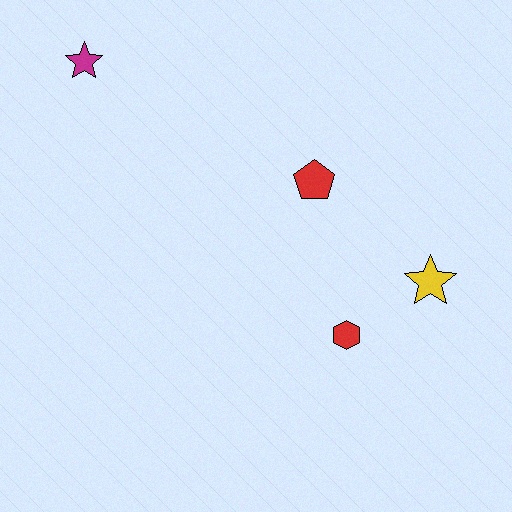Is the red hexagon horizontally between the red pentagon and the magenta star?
No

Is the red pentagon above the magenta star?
No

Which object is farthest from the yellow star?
The magenta star is farthest from the yellow star.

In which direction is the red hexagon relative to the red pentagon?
The red hexagon is below the red pentagon.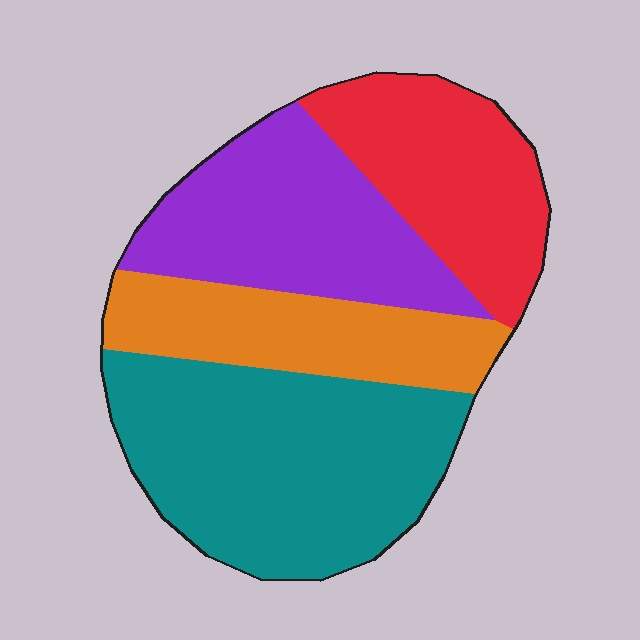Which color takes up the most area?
Teal, at roughly 35%.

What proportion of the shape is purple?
Purple takes up about one quarter (1/4) of the shape.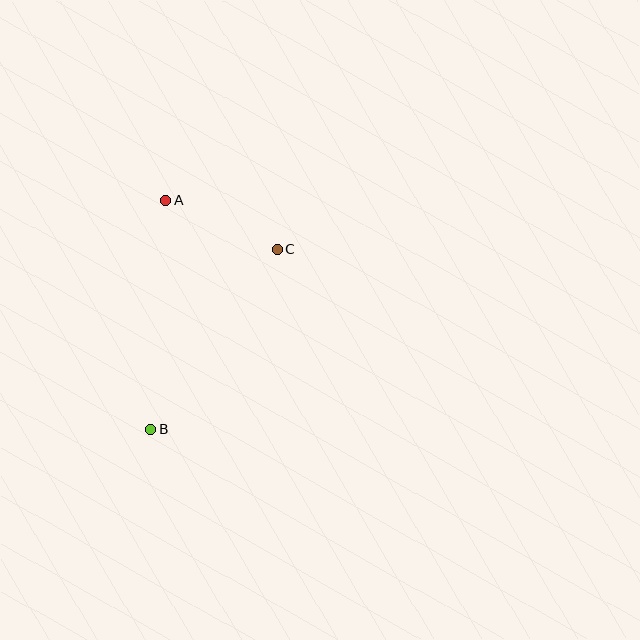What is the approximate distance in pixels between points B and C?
The distance between B and C is approximately 220 pixels.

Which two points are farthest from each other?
Points A and B are farthest from each other.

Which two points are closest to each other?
Points A and C are closest to each other.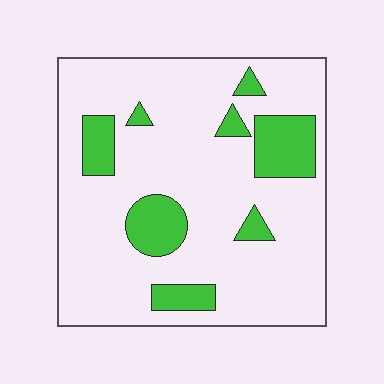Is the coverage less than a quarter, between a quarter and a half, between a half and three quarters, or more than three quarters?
Less than a quarter.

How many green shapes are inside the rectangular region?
8.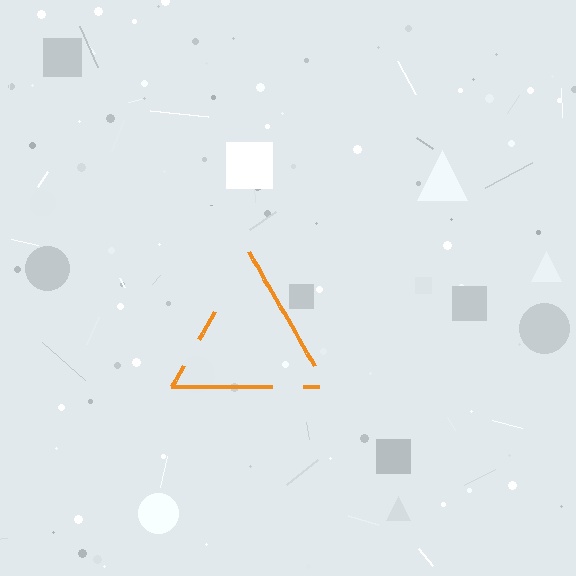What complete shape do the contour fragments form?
The contour fragments form a triangle.